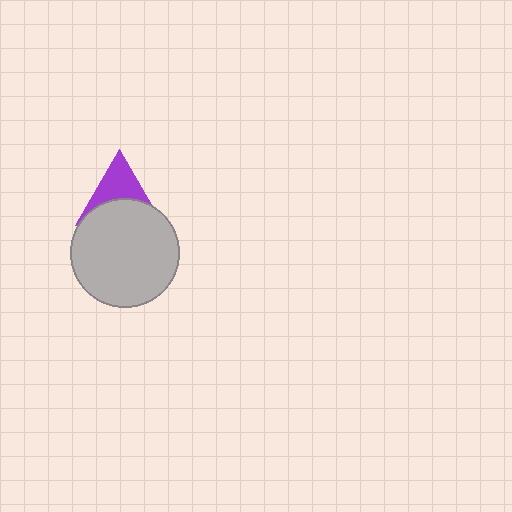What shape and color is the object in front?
The object in front is a light gray circle.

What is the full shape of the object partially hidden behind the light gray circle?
The partially hidden object is a purple triangle.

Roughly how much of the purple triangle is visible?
About half of it is visible (roughly 49%).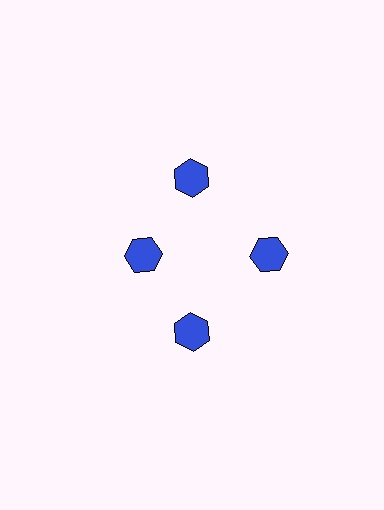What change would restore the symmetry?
The symmetry would be restored by moving it outward, back onto the ring so that all 4 hexagons sit at equal angles and equal distance from the center.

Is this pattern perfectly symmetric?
No. The 4 blue hexagons are arranged in a ring, but one element near the 9 o'clock position is pulled inward toward the center, breaking the 4-fold rotational symmetry.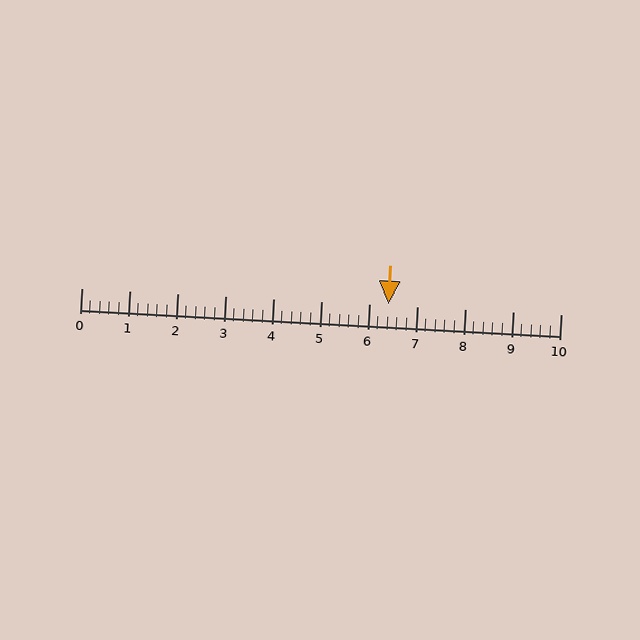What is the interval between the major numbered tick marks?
The major tick marks are spaced 1 units apart.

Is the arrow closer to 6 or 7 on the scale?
The arrow is closer to 6.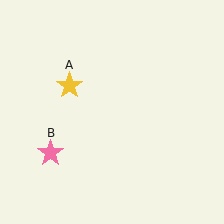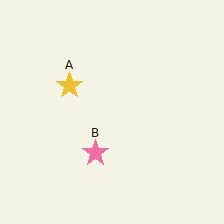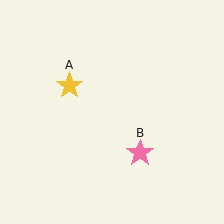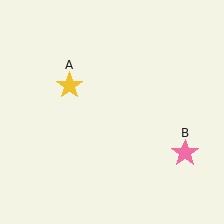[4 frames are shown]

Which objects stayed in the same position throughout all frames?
Yellow star (object A) remained stationary.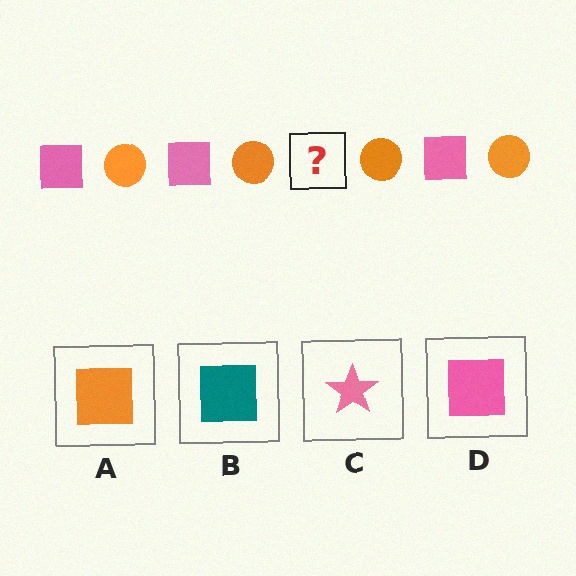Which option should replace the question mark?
Option D.